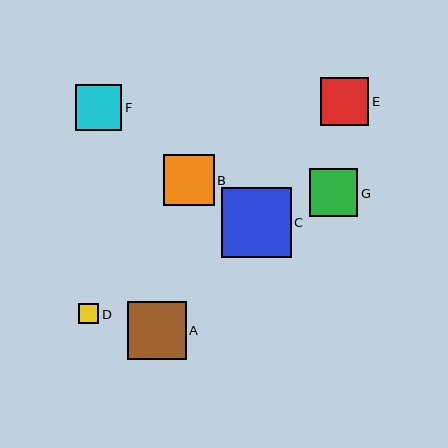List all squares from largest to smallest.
From largest to smallest: C, A, B, E, G, F, D.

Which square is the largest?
Square C is the largest with a size of approximately 70 pixels.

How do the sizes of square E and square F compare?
Square E and square F are approximately the same size.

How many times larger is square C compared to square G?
Square C is approximately 1.5 times the size of square G.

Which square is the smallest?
Square D is the smallest with a size of approximately 20 pixels.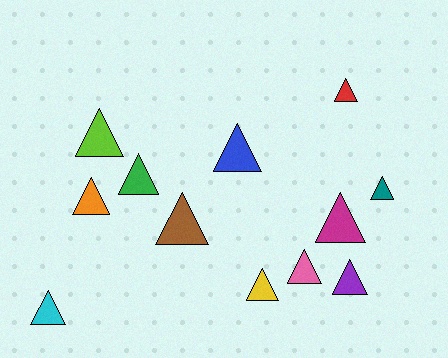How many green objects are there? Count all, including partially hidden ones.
There is 1 green object.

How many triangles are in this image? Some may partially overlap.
There are 12 triangles.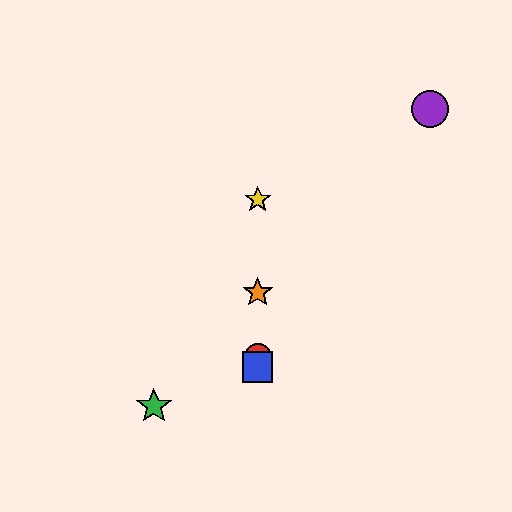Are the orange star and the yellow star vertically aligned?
Yes, both are at x≈258.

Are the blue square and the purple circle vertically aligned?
No, the blue square is at x≈258 and the purple circle is at x≈430.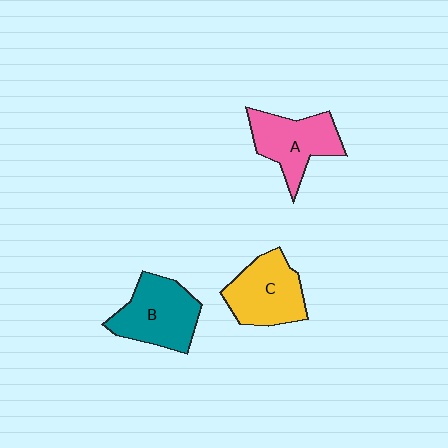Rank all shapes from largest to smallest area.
From largest to smallest: B (teal), C (yellow), A (pink).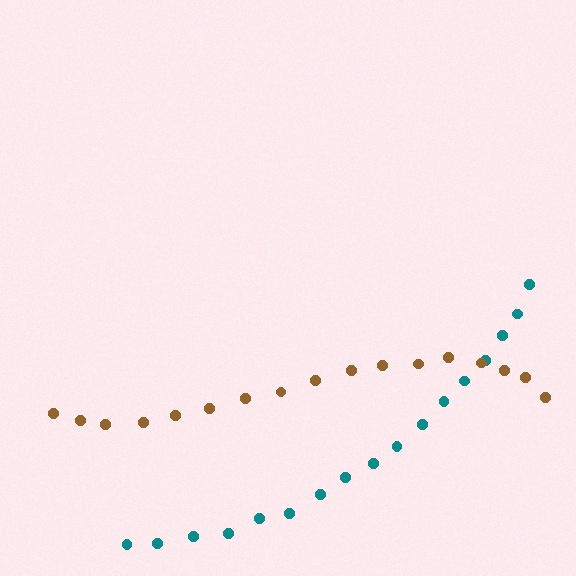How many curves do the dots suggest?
There are 2 distinct paths.